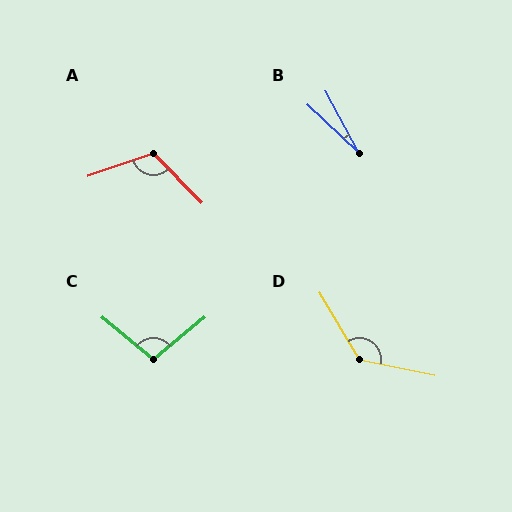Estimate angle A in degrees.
Approximately 115 degrees.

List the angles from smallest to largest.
B (18°), C (101°), A (115°), D (132°).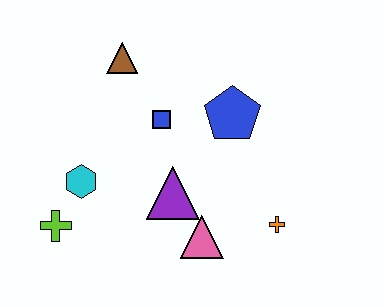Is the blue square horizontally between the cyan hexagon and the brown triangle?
No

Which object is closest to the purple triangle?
The pink triangle is closest to the purple triangle.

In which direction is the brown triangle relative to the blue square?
The brown triangle is above the blue square.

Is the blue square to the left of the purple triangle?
Yes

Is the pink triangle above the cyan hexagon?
No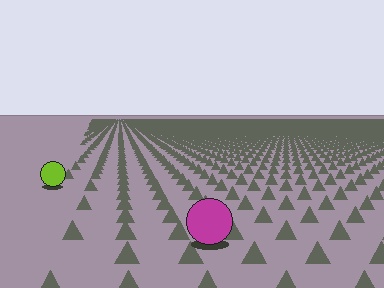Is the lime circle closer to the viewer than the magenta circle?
No. The magenta circle is closer — you can tell from the texture gradient: the ground texture is coarser near it.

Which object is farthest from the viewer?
The lime circle is farthest from the viewer. It appears smaller and the ground texture around it is denser.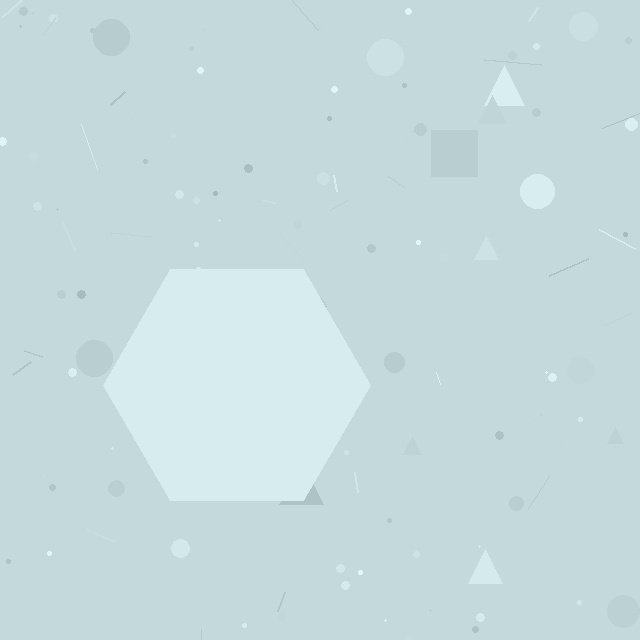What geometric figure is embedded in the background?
A hexagon is embedded in the background.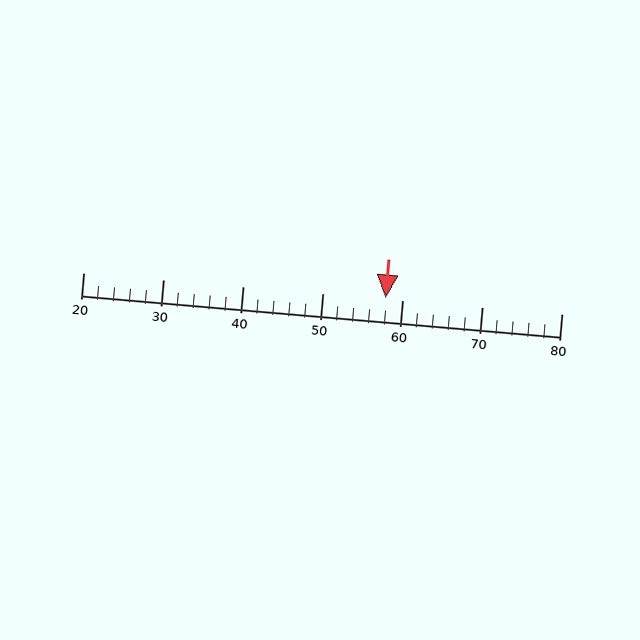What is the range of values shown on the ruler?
The ruler shows values from 20 to 80.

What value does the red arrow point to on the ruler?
The red arrow points to approximately 58.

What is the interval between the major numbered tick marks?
The major tick marks are spaced 10 units apart.